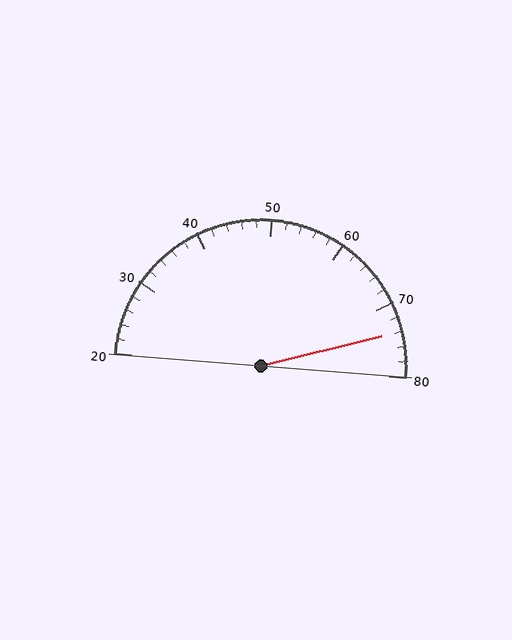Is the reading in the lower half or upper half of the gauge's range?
The reading is in the upper half of the range (20 to 80).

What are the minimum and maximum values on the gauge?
The gauge ranges from 20 to 80.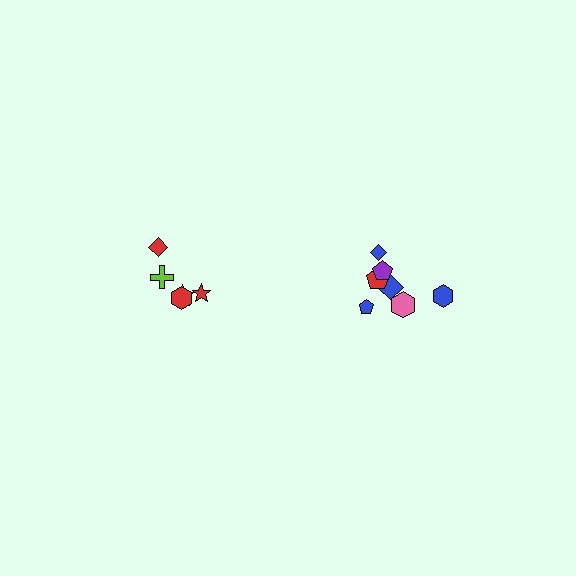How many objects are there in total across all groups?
There are 12 objects.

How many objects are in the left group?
There are 5 objects.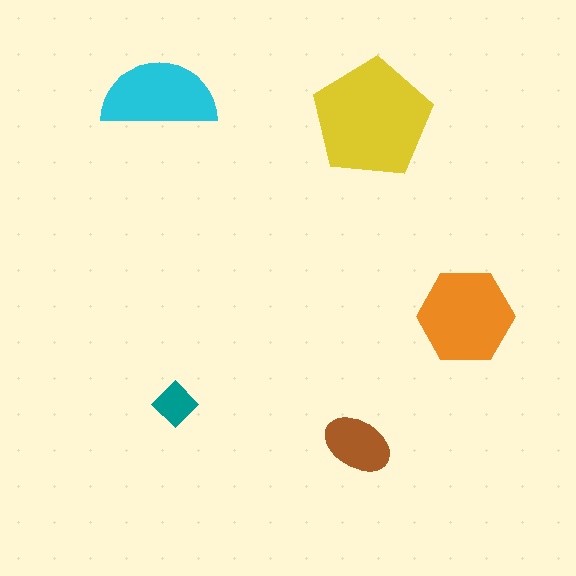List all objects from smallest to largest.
The teal diamond, the brown ellipse, the cyan semicircle, the orange hexagon, the yellow pentagon.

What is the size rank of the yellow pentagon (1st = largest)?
1st.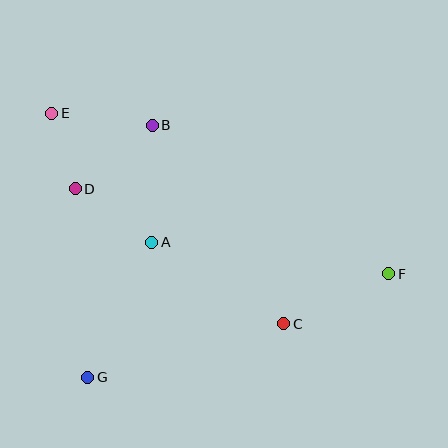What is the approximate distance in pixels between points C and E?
The distance between C and E is approximately 313 pixels.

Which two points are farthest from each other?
Points E and F are farthest from each other.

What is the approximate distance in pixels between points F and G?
The distance between F and G is approximately 318 pixels.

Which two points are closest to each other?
Points D and E are closest to each other.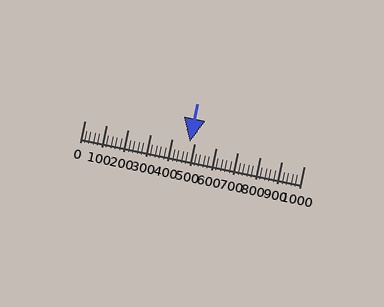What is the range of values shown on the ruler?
The ruler shows values from 0 to 1000.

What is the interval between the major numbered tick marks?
The major tick marks are spaced 100 units apart.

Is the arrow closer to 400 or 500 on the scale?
The arrow is closer to 500.